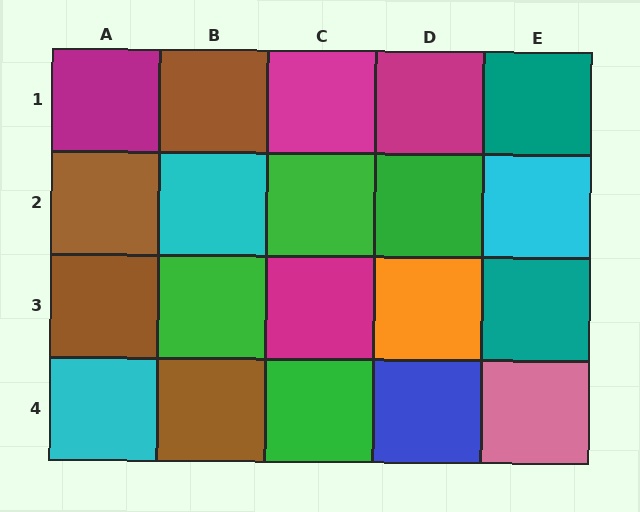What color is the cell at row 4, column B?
Brown.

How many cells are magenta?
4 cells are magenta.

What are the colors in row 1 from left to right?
Magenta, brown, magenta, magenta, teal.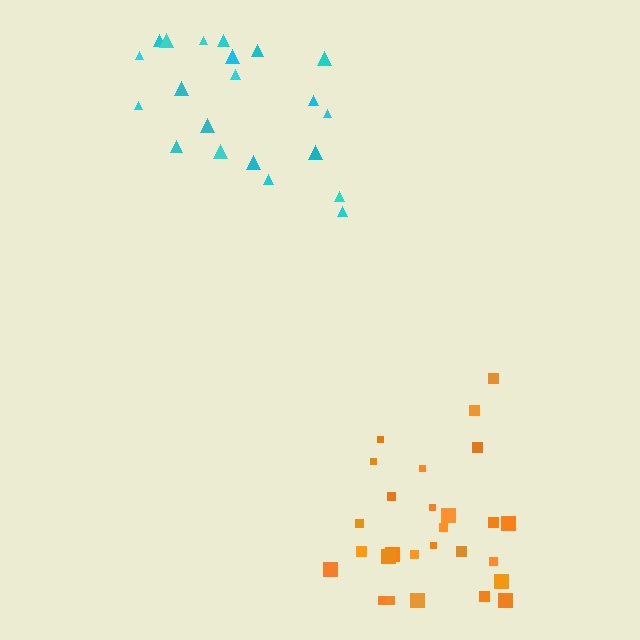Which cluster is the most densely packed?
Orange.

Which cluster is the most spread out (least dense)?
Cyan.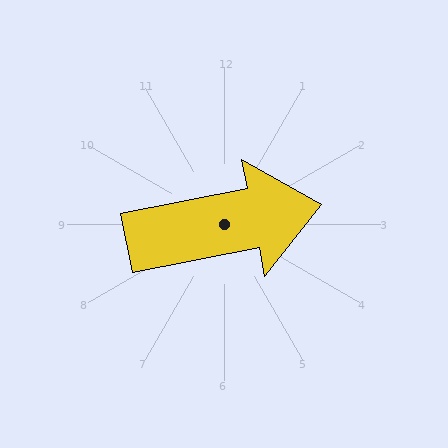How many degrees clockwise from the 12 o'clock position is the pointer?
Approximately 79 degrees.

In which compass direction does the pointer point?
East.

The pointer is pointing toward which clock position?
Roughly 3 o'clock.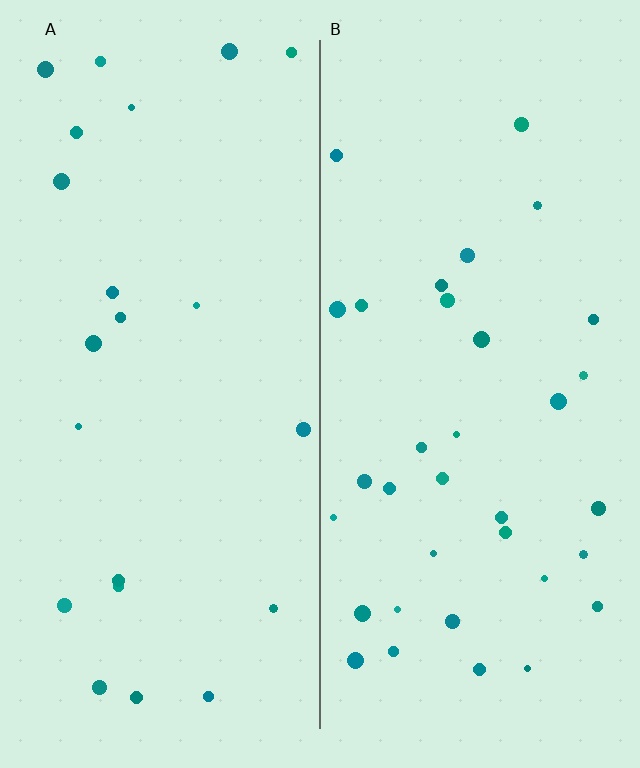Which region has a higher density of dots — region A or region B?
B (the right).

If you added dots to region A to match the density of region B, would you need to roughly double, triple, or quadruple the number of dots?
Approximately double.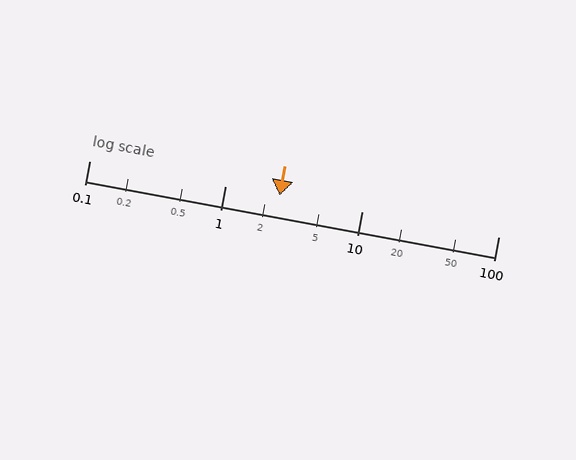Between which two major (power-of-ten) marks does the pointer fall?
The pointer is between 1 and 10.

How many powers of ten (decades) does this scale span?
The scale spans 3 decades, from 0.1 to 100.